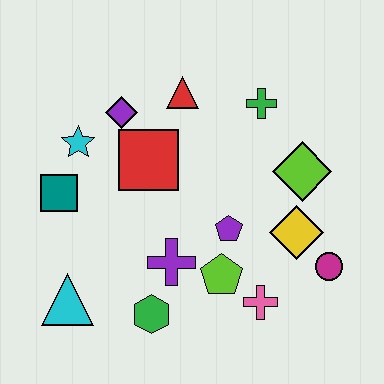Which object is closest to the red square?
The purple diamond is closest to the red square.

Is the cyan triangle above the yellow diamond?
No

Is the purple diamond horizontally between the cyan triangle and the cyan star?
No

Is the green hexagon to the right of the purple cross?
No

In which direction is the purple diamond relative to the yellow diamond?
The purple diamond is to the left of the yellow diamond.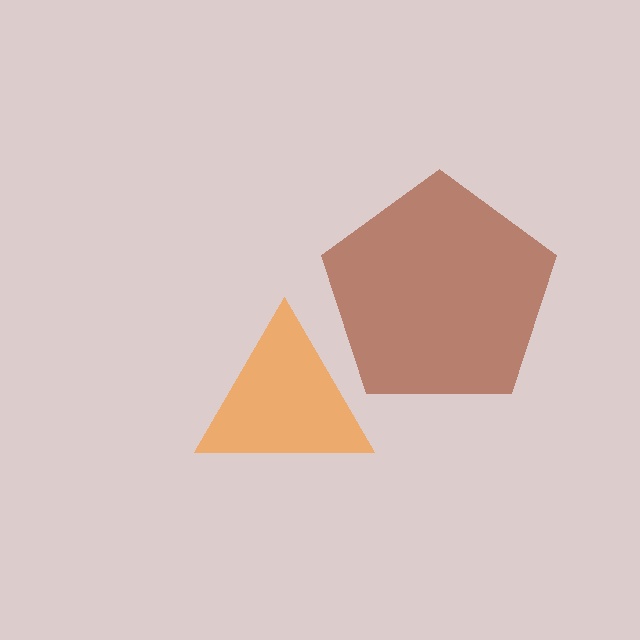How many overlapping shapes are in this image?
There are 2 overlapping shapes in the image.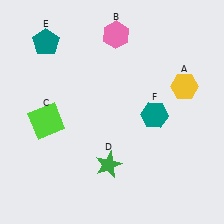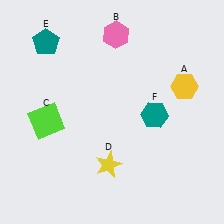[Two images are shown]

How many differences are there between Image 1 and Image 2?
There is 1 difference between the two images.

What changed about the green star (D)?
In Image 1, D is green. In Image 2, it changed to yellow.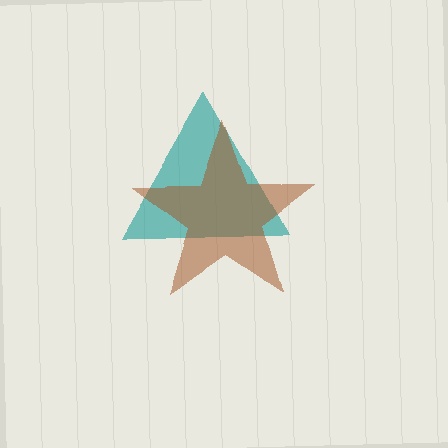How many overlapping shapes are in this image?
There are 2 overlapping shapes in the image.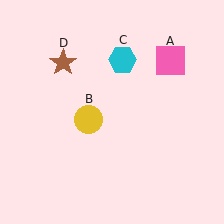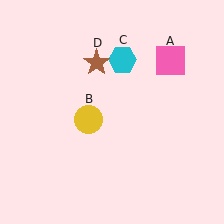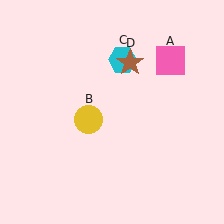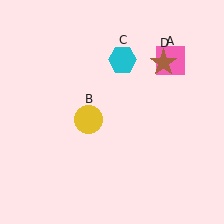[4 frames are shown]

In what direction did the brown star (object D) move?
The brown star (object D) moved right.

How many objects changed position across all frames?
1 object changed position: brown star (object D).